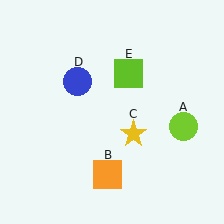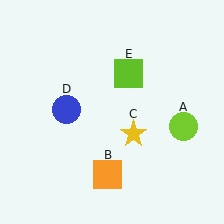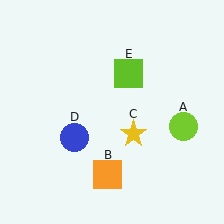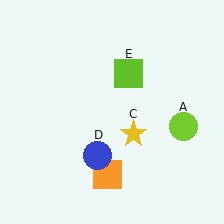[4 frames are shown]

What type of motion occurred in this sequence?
The blue circle (object D) rotated counterclockwise around the center of the scene.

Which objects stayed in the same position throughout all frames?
Lime circle (object A) and orange square (object B) and yellow star (object C) and lime square (object E) remained stationary.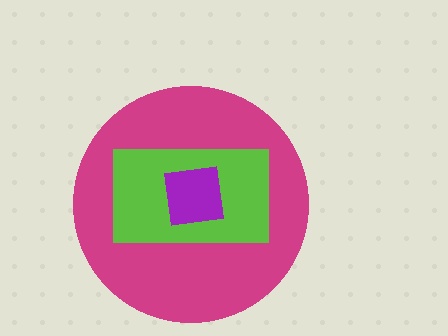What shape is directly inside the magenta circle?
The lime rectangle.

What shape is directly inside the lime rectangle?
The purple square.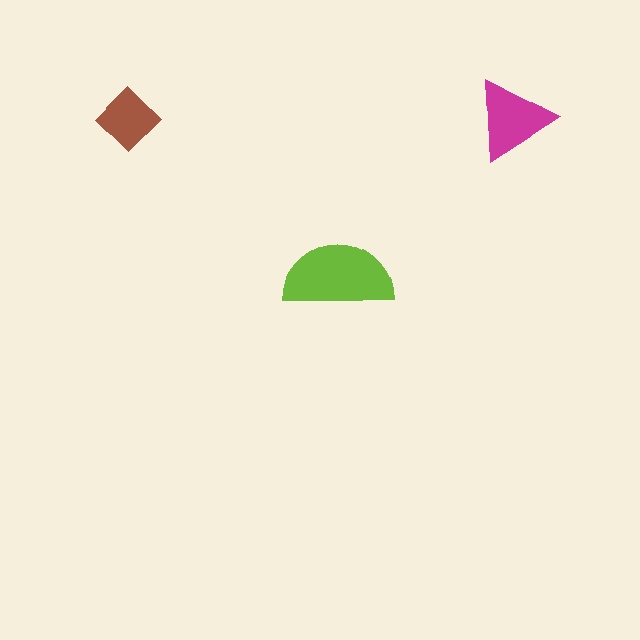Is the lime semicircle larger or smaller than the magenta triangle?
Larger.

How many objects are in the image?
There are 3 objects in the image.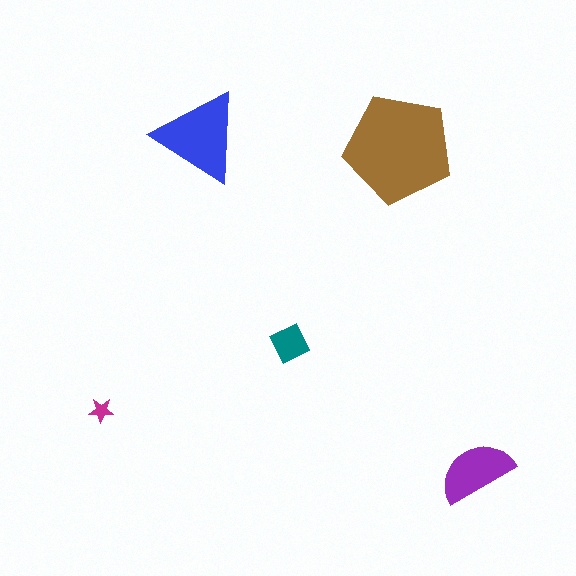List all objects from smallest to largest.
The magenta star, the teal square, the purple semicircle, the blue triangle, the brown pentagon.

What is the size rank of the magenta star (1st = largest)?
5th.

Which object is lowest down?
The purple semicircle is bottommost.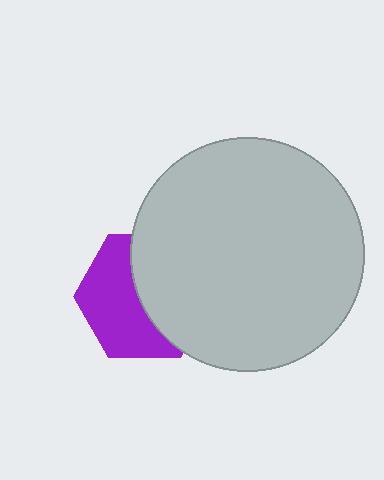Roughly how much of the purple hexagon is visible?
About half of it is visible (roughly 50%).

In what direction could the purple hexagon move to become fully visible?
The purple hexagon could move left. That would shift it out from behind the light gray circle entirely.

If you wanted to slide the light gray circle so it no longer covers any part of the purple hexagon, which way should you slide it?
Slide it right — that is the most direct way to separate the two shapes.